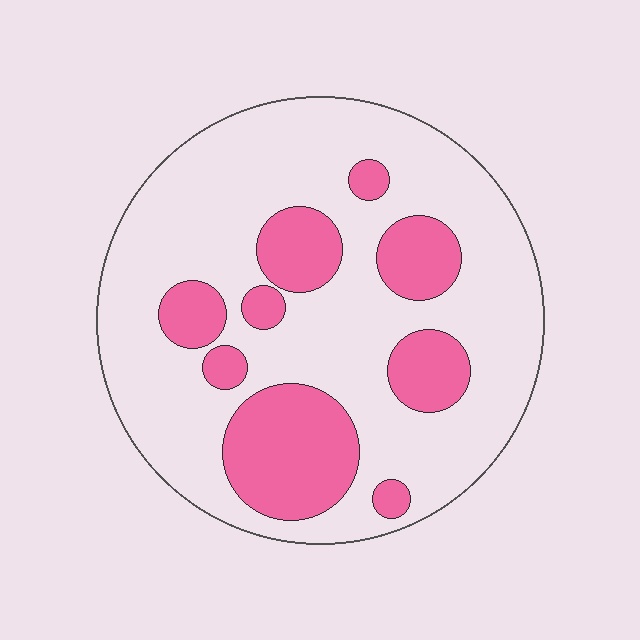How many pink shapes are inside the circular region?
9.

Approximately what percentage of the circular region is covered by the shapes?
Approximately 25%.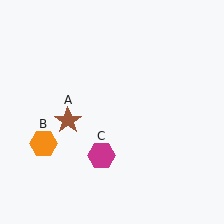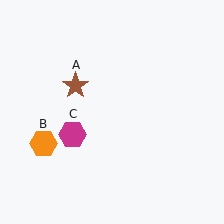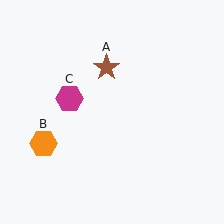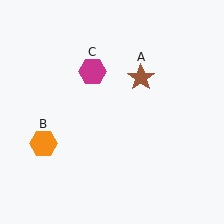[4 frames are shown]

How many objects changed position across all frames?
2 objects changed position: brown star (object A), magenta hexagon (object C).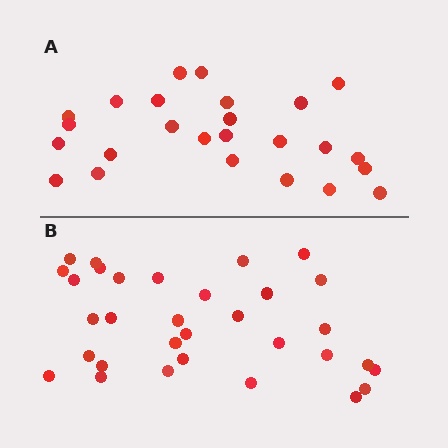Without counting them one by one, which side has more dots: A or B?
Region B (the bottom region) has more dots.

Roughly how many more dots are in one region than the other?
Region B has roughly 8 or so more dots than region A.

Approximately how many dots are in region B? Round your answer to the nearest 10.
About 30 dots. (The exact count is 32, which rounds to 30.)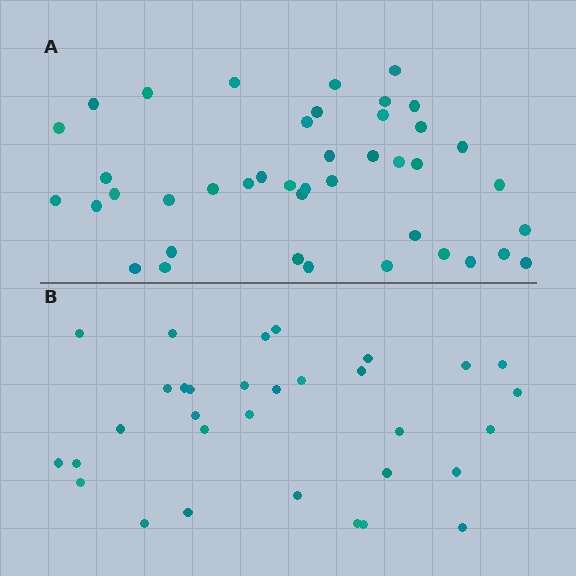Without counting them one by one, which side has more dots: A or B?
Region A (the top region) has more dots.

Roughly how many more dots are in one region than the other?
Region A has roughly 10 or so more dots than region B.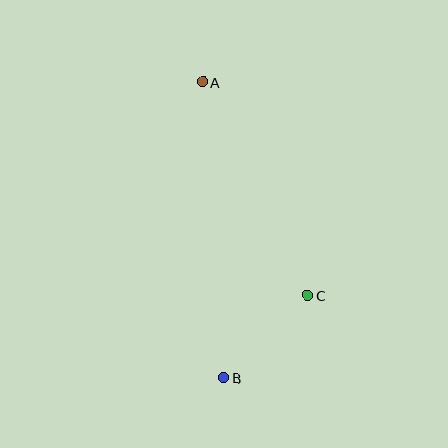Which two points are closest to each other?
Points B and C are closest to each other.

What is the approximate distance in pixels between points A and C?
The distance between A and C is approximately 238 pixels.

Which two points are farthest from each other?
Points A and B are farthest from each other.